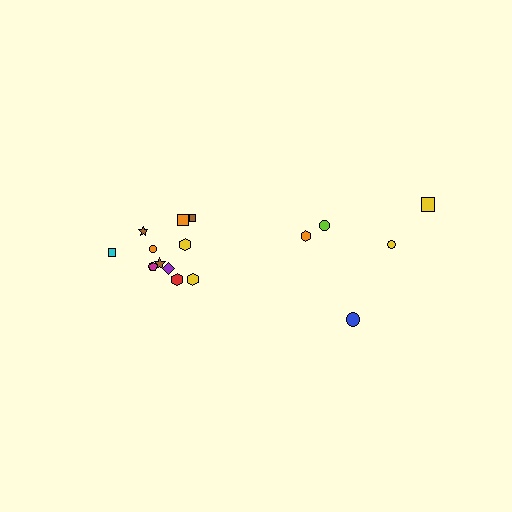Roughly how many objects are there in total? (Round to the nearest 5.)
Roughly 15 objects in total.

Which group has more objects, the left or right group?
The left group.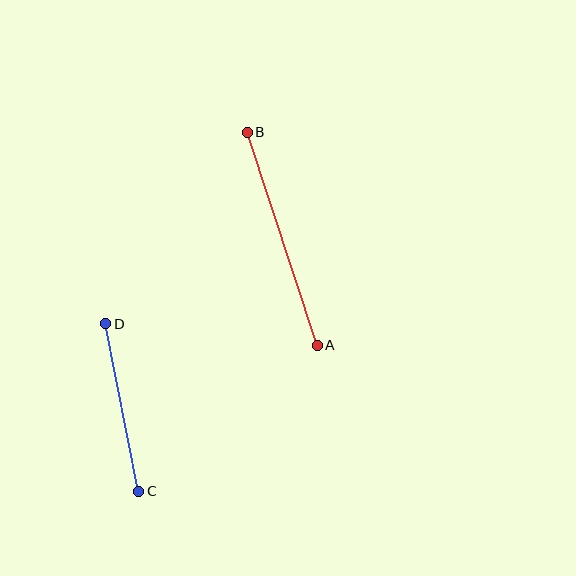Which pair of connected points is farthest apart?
Points A and B are farthest apart.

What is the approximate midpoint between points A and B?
The midpoint is at approximately (282, 239) pixels.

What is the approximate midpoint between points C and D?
The midpoint is at approximately (122, 407) pixels.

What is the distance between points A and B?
The distance is approximately 224 pixels.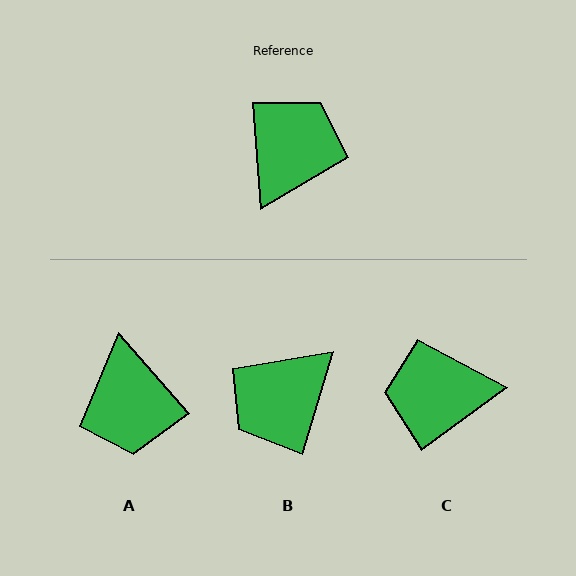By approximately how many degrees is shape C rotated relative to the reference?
Approximately 122 degrees counter-clockwise.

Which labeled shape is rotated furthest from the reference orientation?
B, about 159 degrees away.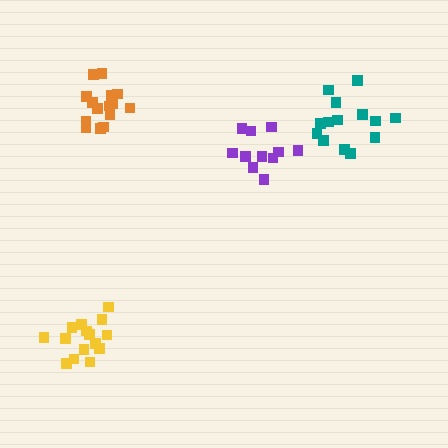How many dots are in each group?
Group 1: 14 dots, Group 2: 16 dots, Group 3: 16 dots, Group 4: 11 dots (57 total).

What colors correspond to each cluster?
The clusters are colored: teal, yellow, orange, purple.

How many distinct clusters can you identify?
There are 4 distinct clusters.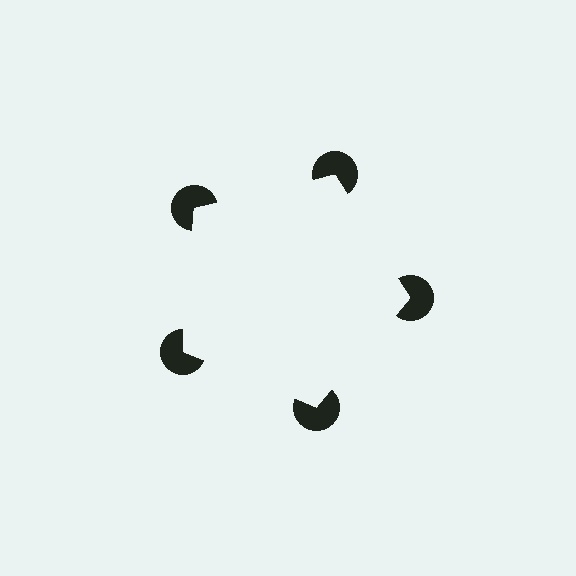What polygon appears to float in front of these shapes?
An illusory pentagon — its edges are inferred from the aligned wedge cuts in the pac-man discs, not physically drawn.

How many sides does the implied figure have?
5 sides.